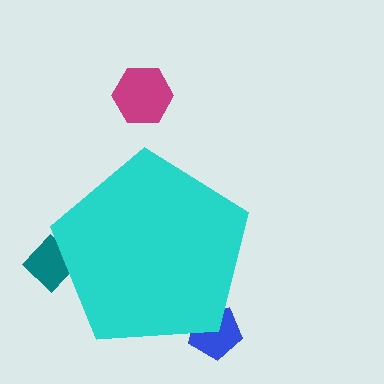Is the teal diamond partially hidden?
Yes, the teal diamond is partially hidden behind the cyan pentagon.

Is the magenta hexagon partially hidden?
No, the magenta hexagon is fully visible.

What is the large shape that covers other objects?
A cyan pentagon.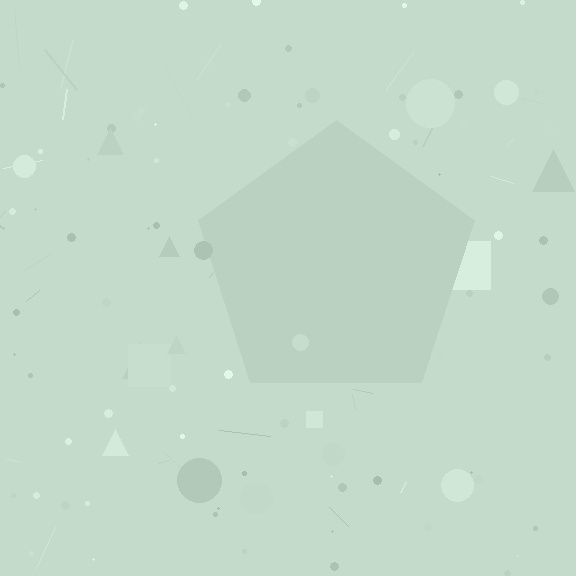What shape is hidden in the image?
A pentagon is hidden in the image.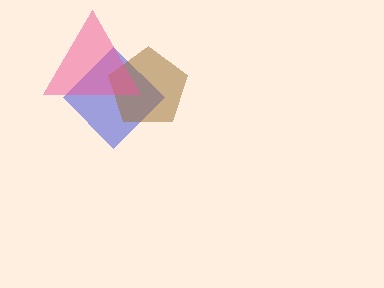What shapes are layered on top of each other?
The layered shapes are: a blue diamond, a brown pentagon, a pink triangle.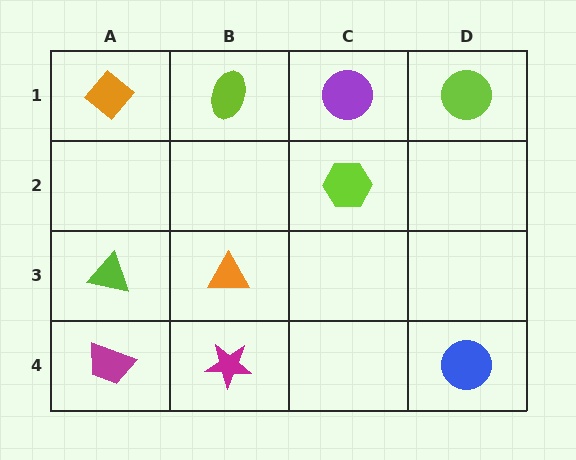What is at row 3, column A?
A lime triangle.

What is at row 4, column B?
A magenta star.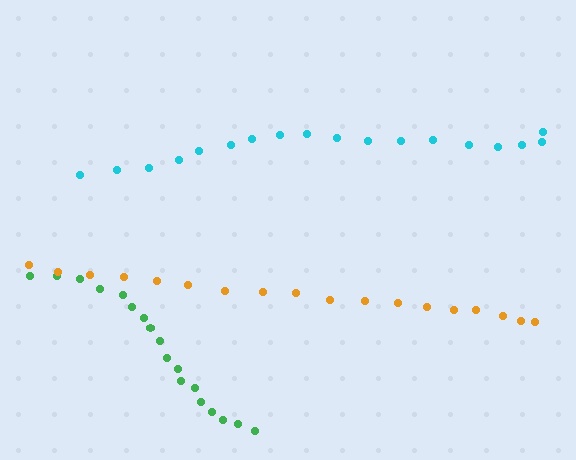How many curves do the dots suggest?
There are 3 distinct paths.